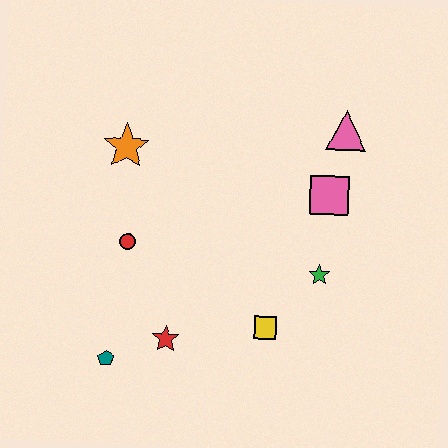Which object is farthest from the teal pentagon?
The pink triangle is farthest from the teal pentagon.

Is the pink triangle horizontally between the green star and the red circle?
No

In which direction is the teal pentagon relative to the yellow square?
The teal pentagon is to the left of the yellow square.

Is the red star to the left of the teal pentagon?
No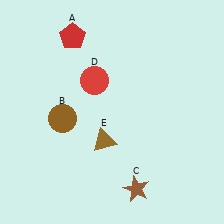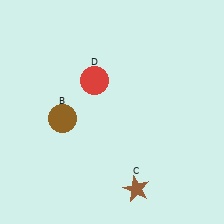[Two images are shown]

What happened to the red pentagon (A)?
The red pentagon (A) was removed in Image 2. It was in the top-left area of Image 1.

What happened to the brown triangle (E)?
The brown triangle (E) was removed in Image 2. It was in the bottom-left area of Image 1.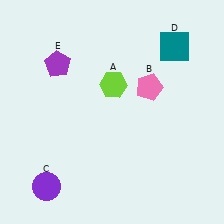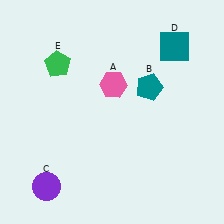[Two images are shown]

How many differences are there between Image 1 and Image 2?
There are 3 differences between the two images.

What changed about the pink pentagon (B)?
In Image 1, B is pink. In Image 2, it changed to teal.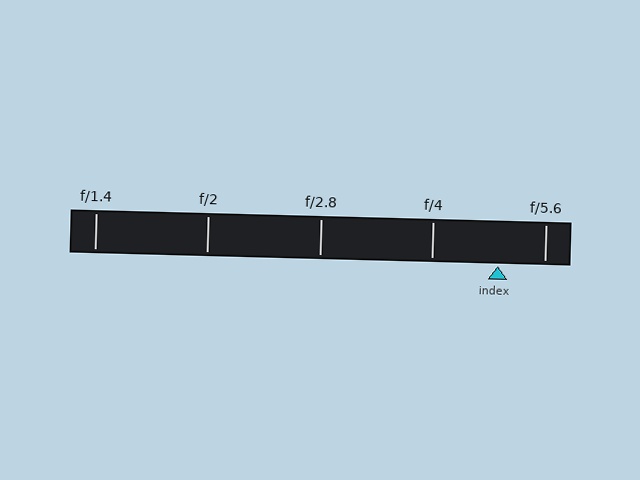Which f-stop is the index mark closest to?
The index mark is closest to f/5.6.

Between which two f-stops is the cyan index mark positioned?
The index mark is between f/4 and f/5.6.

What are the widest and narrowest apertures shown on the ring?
The widest aperture shown is f/1.4 and the narrowest is f/5.6.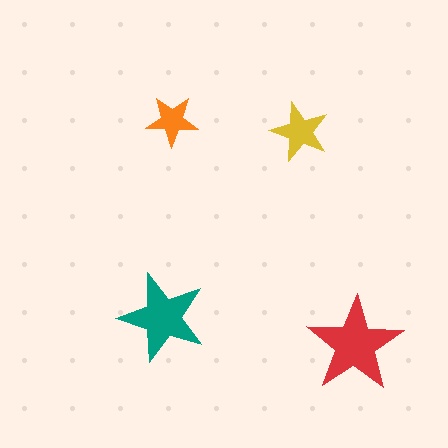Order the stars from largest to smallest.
the red one, the teal one, the yellow one, the orange one.